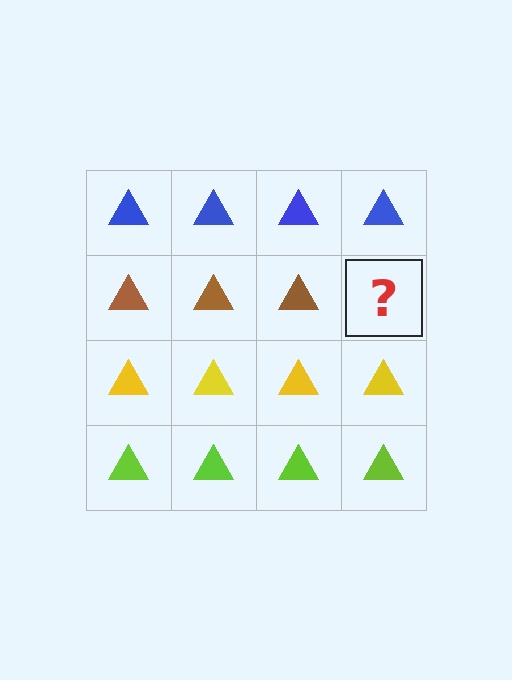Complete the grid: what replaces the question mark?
The question mark should be replaced with a brown triangle.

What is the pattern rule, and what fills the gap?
The rule is that each row has a consistent color. The gap should be filled with a brown triangle.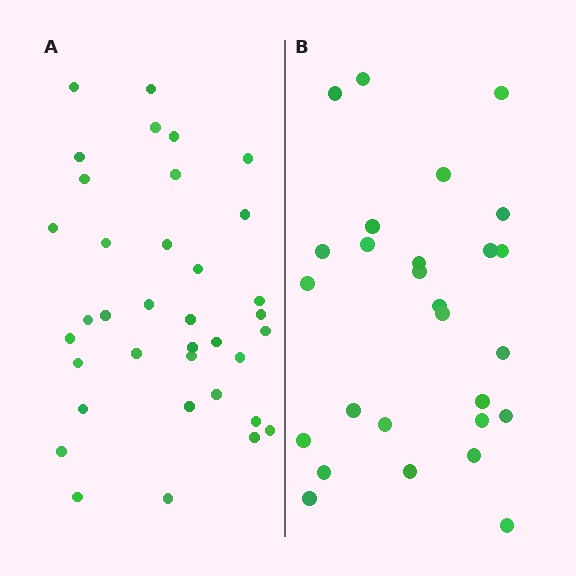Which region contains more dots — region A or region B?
Region A (the left region) has more dots.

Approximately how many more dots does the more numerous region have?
Region A has roughly 8 or so more dots than region B.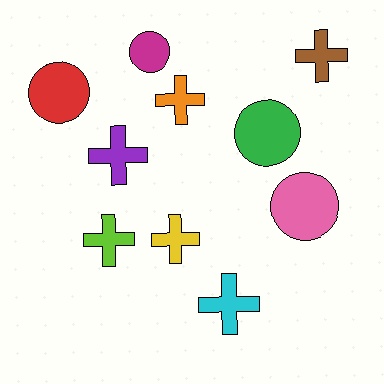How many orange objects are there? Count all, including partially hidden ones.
There is 1 orange object.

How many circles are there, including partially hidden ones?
There are 4 circles.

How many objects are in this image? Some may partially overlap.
There are 10 objects.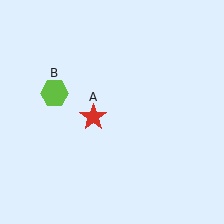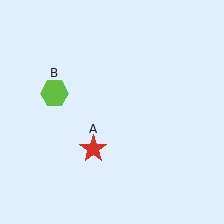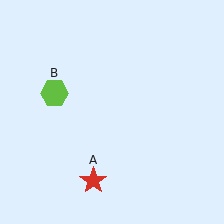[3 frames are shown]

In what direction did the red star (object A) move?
The red star (object A) moved down.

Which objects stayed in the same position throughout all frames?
Lime hexagon (object B) remained stationary.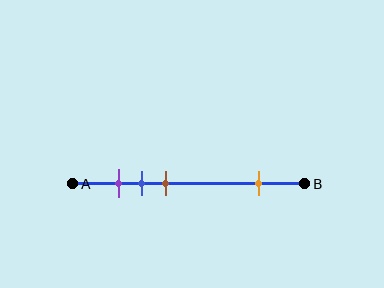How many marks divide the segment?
There are 4 marks dividing the segment.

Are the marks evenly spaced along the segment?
No, the marks are not evenly spaced.